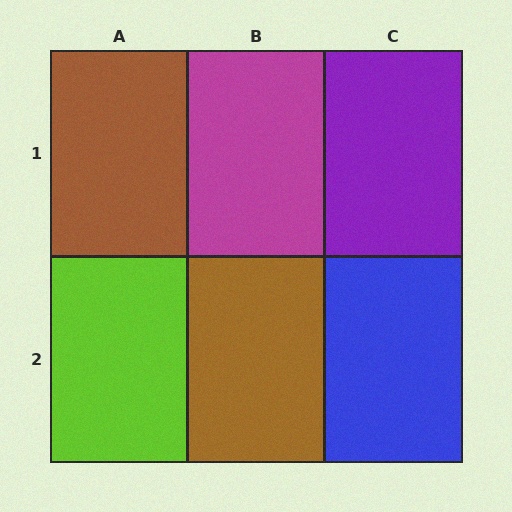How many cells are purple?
1 cell is purple.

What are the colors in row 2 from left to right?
Lime, brown, blue.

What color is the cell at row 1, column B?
Magenta.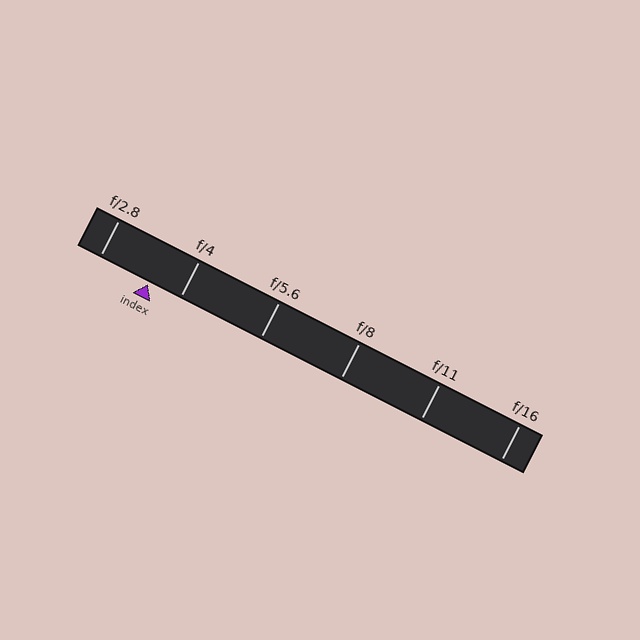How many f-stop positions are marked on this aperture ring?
There are 6 f-stop positions marked.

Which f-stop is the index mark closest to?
The index mark is closest to f/4.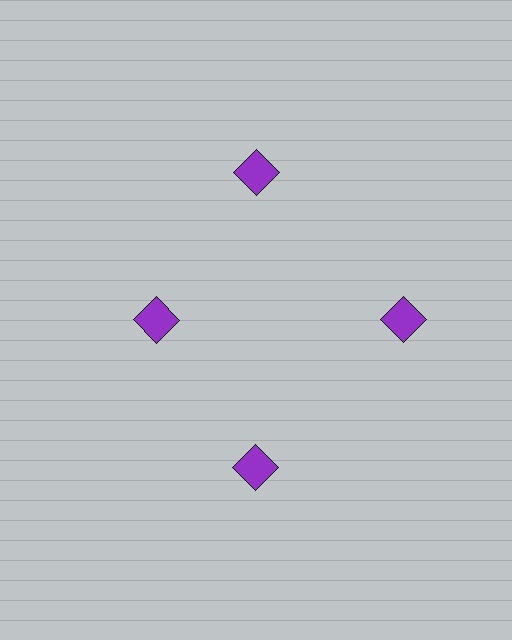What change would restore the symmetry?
The symmetry would be restored by moving it outward, back onto the ring so that all 4 squares sit at equal angles and equal distance from the center.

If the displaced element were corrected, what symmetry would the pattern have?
It would have 4-fold rotational symmetry — the pattern would map onto itself every 90 degrees.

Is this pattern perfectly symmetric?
No. The 4 purple squares are arranged in a ring, but one element near the 9 o'clock position is pulled inward toward the center, breaking the 4-fold rotational symmetry.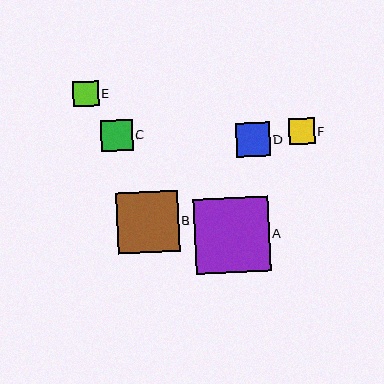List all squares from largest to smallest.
From largest to smallest: A, B, D, C, F, E.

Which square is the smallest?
Square E is the smallest with a size of approximately 25 pixels.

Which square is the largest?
Square A is the largest with a size of approximately 75 pixels.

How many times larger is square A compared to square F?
Square A is approximately 2.9 times the size of square F.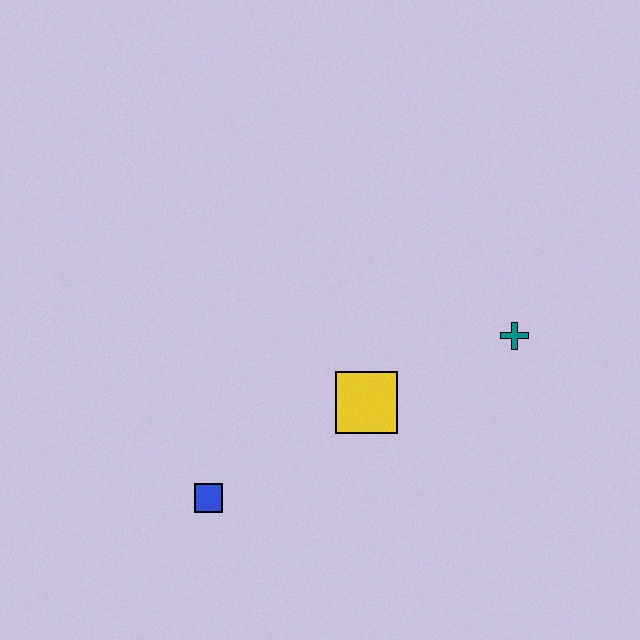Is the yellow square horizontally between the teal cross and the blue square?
Yes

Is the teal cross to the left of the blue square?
No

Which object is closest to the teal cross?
The yellow square is closest to the teal cross.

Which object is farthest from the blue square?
The teal cross is farthest from the blue square.